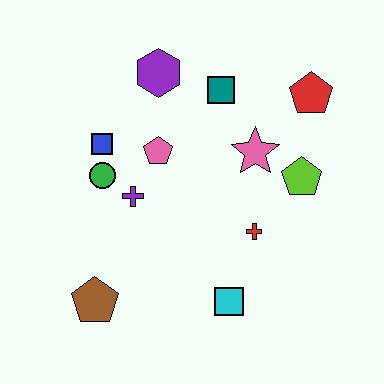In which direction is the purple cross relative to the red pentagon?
The purple cross is to the left of the red pentagon.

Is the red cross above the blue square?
No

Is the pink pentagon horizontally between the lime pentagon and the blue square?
Yes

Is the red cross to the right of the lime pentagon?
No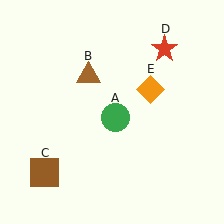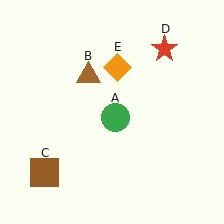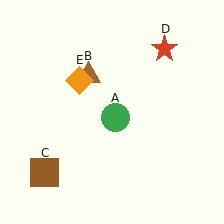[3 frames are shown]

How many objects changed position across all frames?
1 object changed position: orange diamond (object E).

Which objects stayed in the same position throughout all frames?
Green circle (object A) and brown triangle (object B) and brown square (object C) and red star (object D) remained stationary.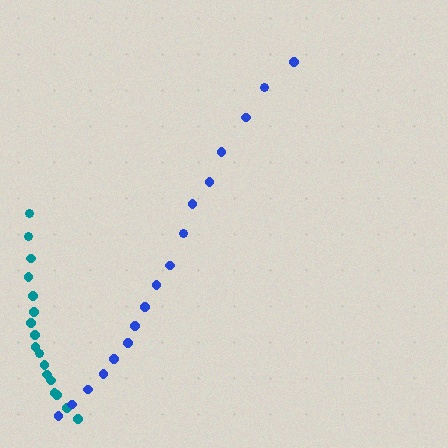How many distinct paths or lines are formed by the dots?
There are 2 distinct paths.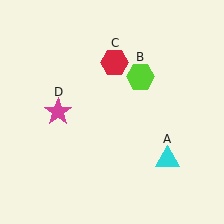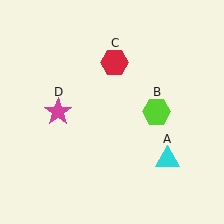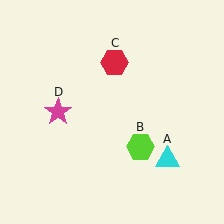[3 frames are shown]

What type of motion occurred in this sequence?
The lime hexagon (object B) rotated clockwise around the center of the scene.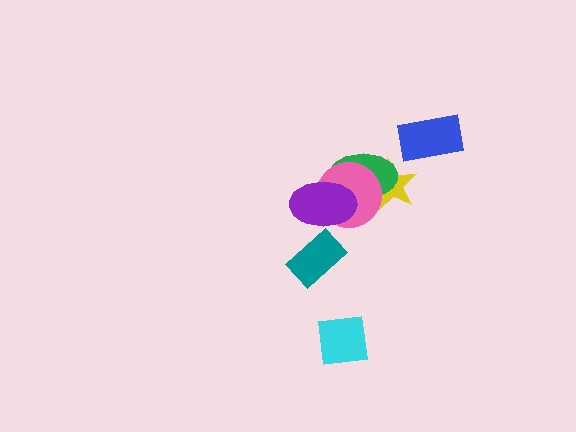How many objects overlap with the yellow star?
2 objects overlap with the yellow star.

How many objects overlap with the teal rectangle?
1 object overlaps with the teal rectangle.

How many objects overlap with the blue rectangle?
0 objects overlap with the blue rectangle.